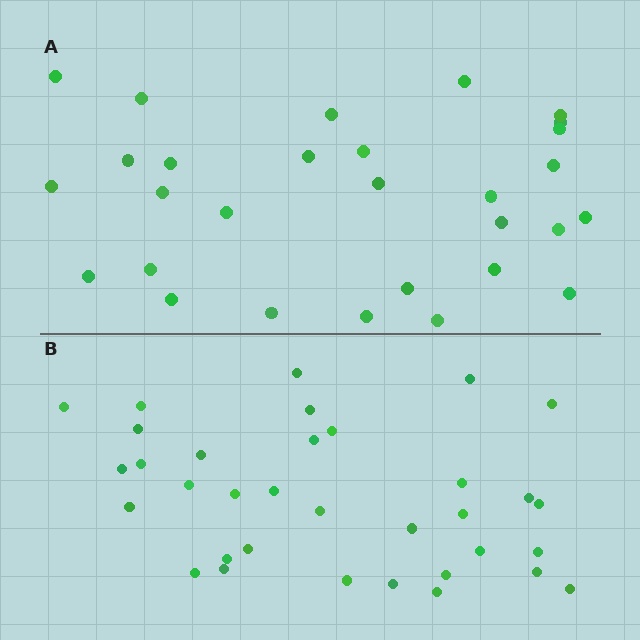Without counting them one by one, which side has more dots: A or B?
Region B (the bottom region) has more dots.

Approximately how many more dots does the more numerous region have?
Region B has about 5 more dots than region A.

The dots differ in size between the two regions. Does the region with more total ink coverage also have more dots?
No. Region A has more total ink coverage because its dots are larger, but region B actually contains more individual dots. Total area can be misleading — the number of items is what matters here.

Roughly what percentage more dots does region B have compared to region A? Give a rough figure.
About 15% more.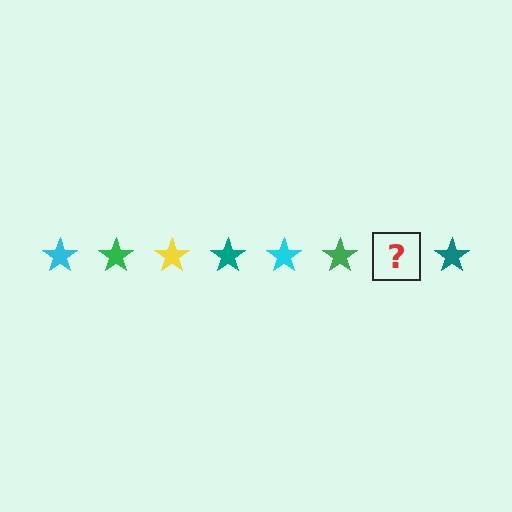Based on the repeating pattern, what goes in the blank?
The blank should be a yellow star.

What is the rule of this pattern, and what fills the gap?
The rule is that the pattern cycles through cyan, green, yellow, teal stars. The gap should be filled with a yellow star.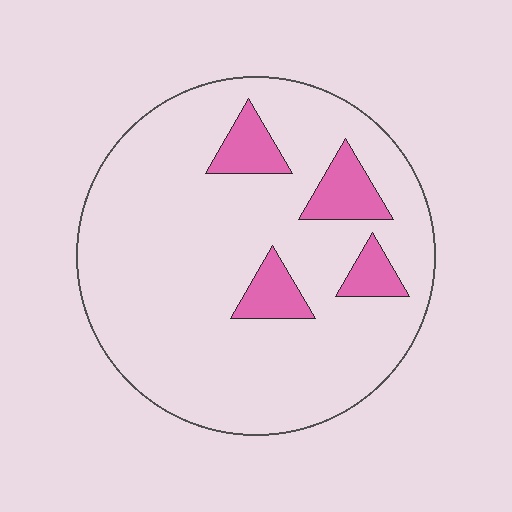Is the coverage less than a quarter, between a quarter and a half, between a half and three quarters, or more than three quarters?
Less than a quarter.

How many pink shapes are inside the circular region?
4.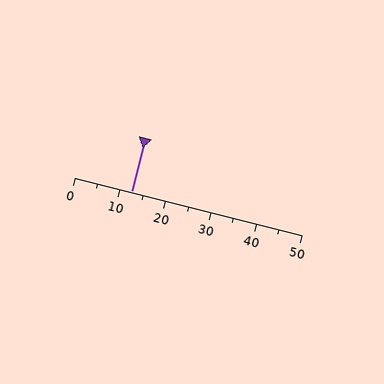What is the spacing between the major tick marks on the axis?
The major ticks are spaced 10 apart.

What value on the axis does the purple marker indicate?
The marker indicates approximately 12.5.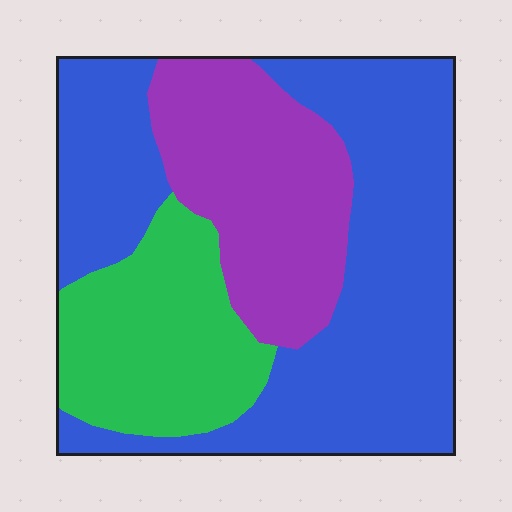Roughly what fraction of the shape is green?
Green covers roughly 20% of the shape.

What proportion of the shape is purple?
Purple covers 25% of the shape.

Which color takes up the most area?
Blue, at roughly 55%.